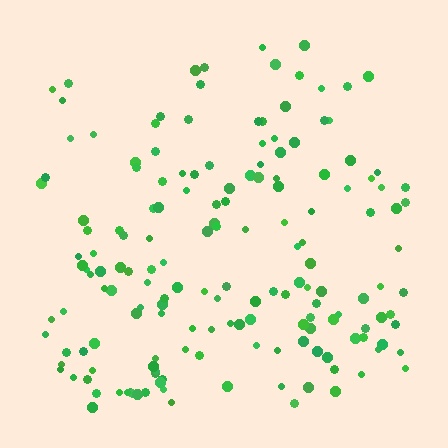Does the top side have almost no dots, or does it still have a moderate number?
Still a moderate number, just noticeably fewer than the bottom.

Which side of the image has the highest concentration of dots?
The bottom.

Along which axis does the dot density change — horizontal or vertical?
Vertical.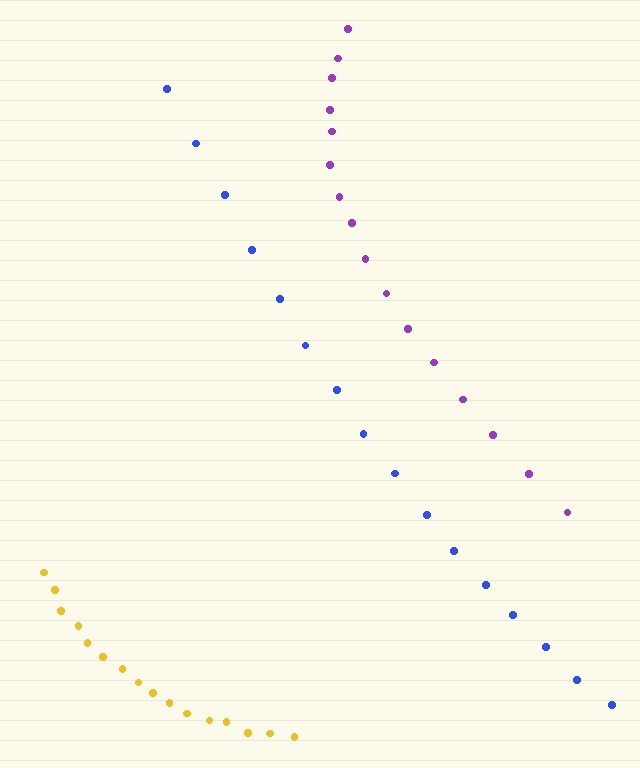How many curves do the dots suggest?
There are 3 distinct paths.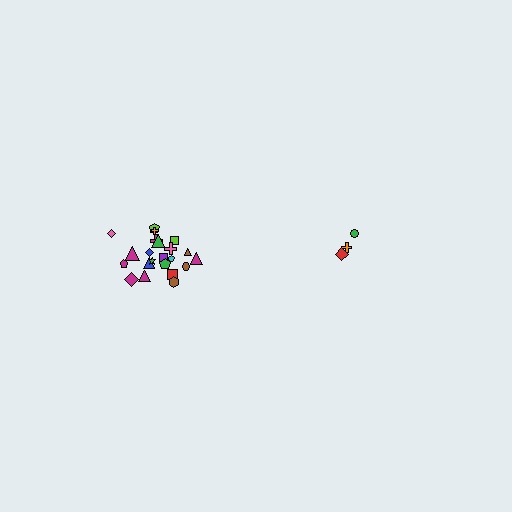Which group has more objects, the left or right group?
The left group.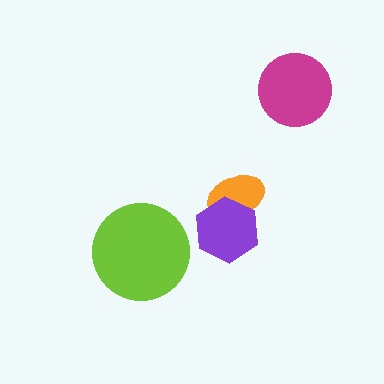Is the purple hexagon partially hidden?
No, no other shape covers it.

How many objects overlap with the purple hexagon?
1 object overlaps with the purple hexagon.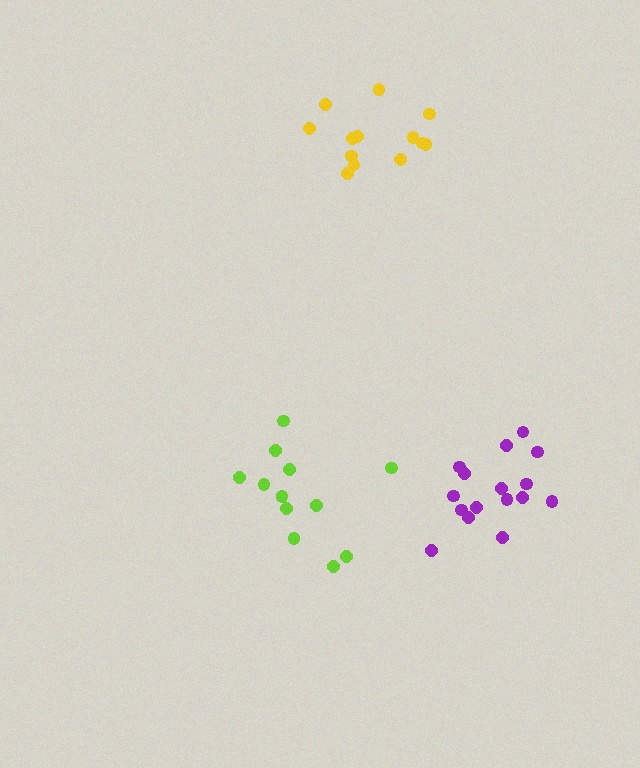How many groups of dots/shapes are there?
There are 3 groups.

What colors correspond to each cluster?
The clusters are colored: yellow, purple, lime.